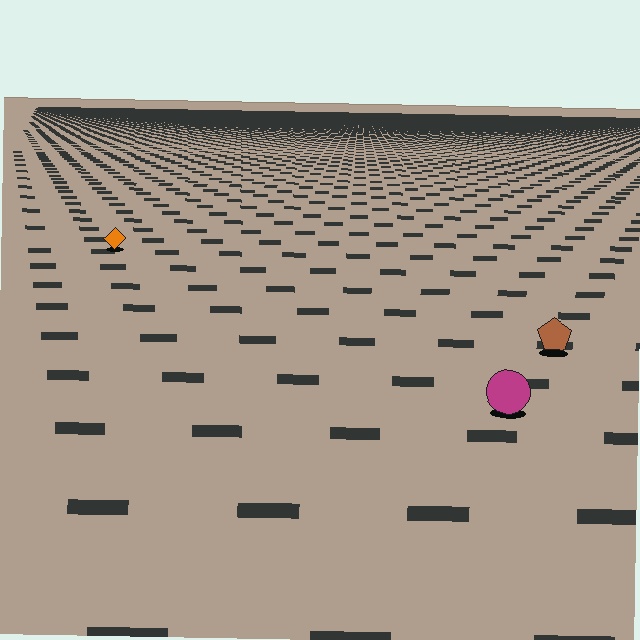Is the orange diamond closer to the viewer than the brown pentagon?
No. The brown pentagon is closer — you can tell from the texture gradient: the ground texture is coarser near it.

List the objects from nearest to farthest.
From nearest to farthest: the magenta circle, the brown pentagon, the orange diamond.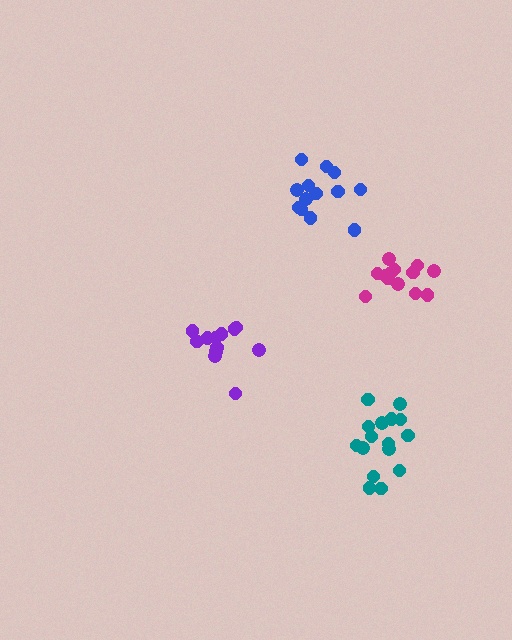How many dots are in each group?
Group 1: 13 dots, Group 2: 16 dots, Group 3: 13 dots, Group 4: 13 dots (55 total).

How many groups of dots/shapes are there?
There are 4 groups.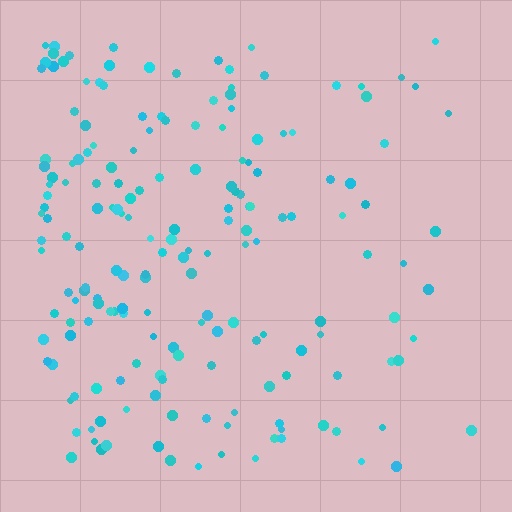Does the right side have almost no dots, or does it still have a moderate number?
Still a moderate number, just noticeably fewer than the left.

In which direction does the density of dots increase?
From right to left, with the left side densest.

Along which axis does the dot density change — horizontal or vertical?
Horizontal.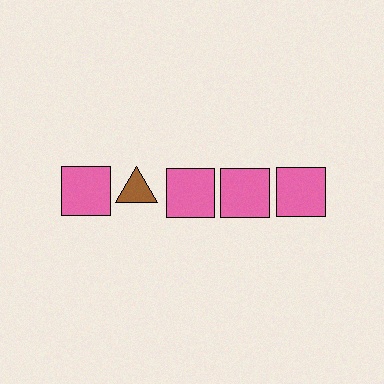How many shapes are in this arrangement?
There are 5 shapes arranged in a grid pattern.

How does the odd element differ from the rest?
It differs in both color (brown instead of pink) and shape (triangle instead of square).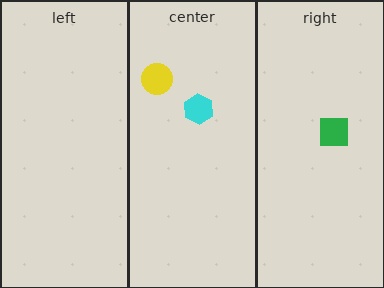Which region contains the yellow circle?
The center region.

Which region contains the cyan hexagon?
The center region.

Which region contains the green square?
The right region.